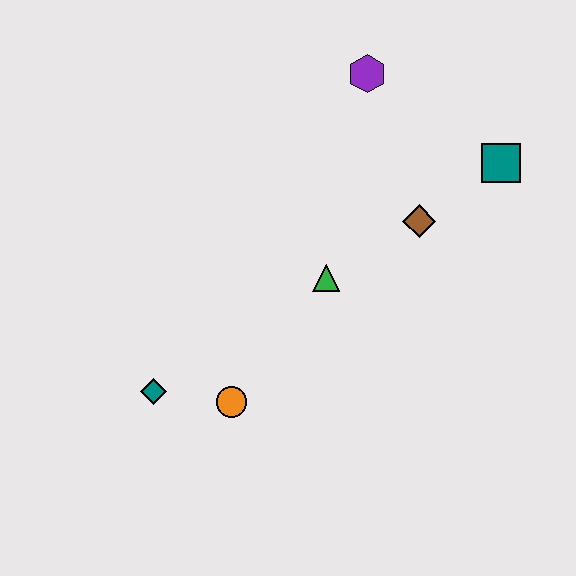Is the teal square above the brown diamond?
Yes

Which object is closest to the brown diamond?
The teal square is closest to the brown diamond.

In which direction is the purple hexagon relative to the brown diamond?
The purple hexagon is above the brown diamond.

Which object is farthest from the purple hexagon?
The teal diamond is farthest from the purple hexagon.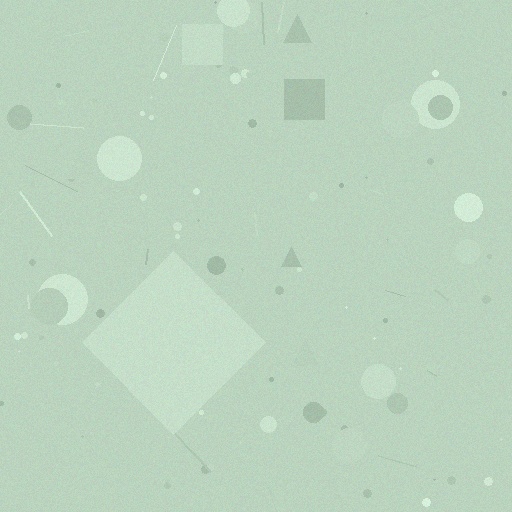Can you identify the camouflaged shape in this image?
The camouflaged shape is a diamond.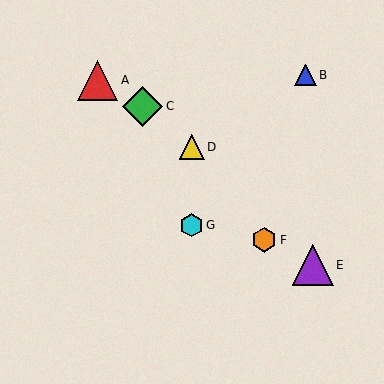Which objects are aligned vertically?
Objects D, G are aligned vertically.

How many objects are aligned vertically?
2 objects (D, G) are aligned vertically.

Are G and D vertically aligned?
Yes, both are at x≈192.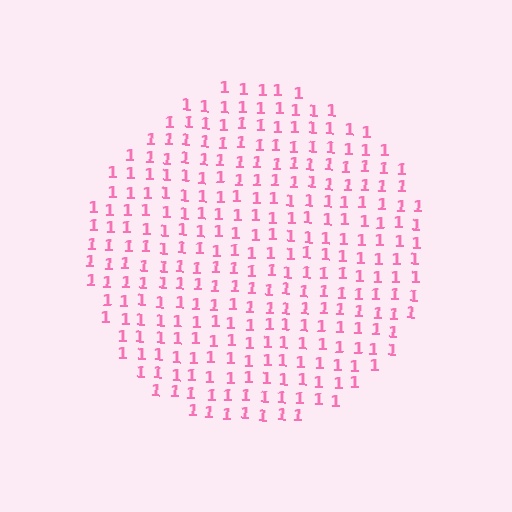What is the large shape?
The large shape is a circle.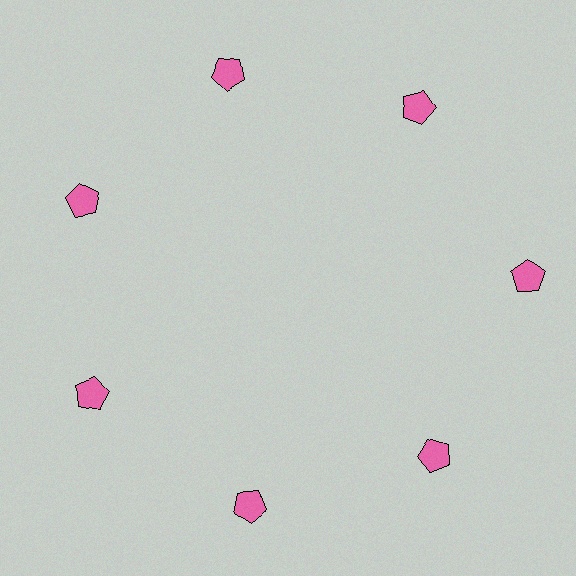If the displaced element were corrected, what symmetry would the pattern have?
It would have 7-fold rotational symmetry — the pattern would map onto itself every 51 degrees.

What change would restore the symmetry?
The symmetry would be restored by moving it inward, back onto the ring so that all 7 pentagons sit at equal angles and equal distance from the center.